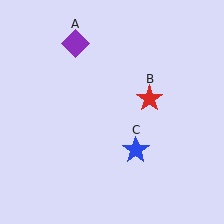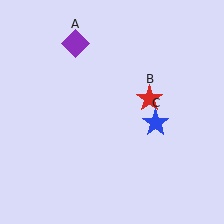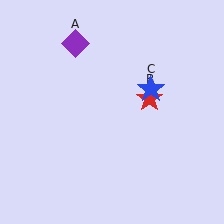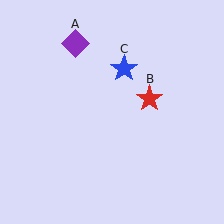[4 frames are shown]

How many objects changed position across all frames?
1 object changed position: blue star (object C).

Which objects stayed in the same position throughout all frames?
Purple diamond (object A) and red star (object B) remained stationary.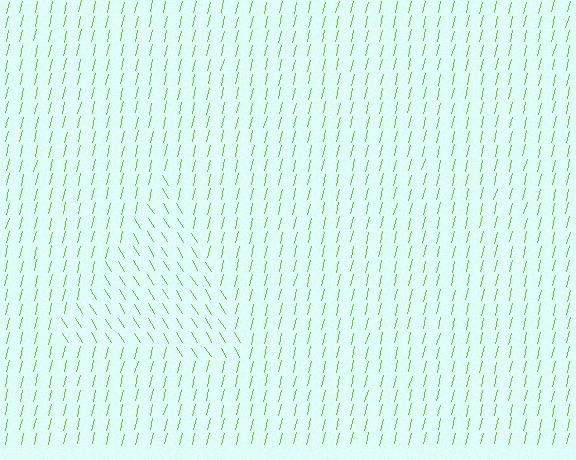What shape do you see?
I see a triangle.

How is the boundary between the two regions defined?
The boundary is defined purely by a change in line orientation (approximately 45 degrees difference). All lines are the same color and thickness.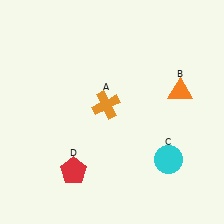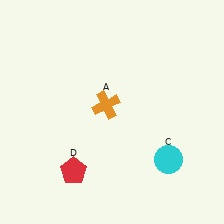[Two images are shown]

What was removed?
The orange triangle (B) was removed in Image 2.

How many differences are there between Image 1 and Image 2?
There is 1 difference between the two images.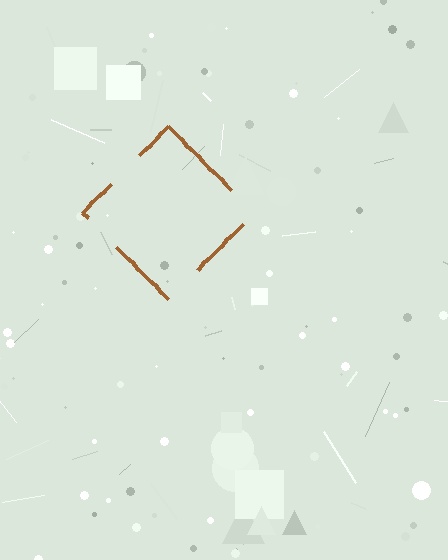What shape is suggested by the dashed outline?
The dashed outline suggests a diamond.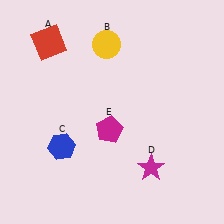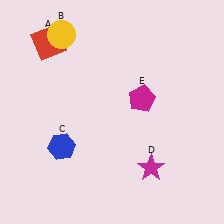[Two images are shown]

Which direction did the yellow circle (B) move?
The yellow circle (B) moved left.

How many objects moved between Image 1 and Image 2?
2 objects moved between the two images.